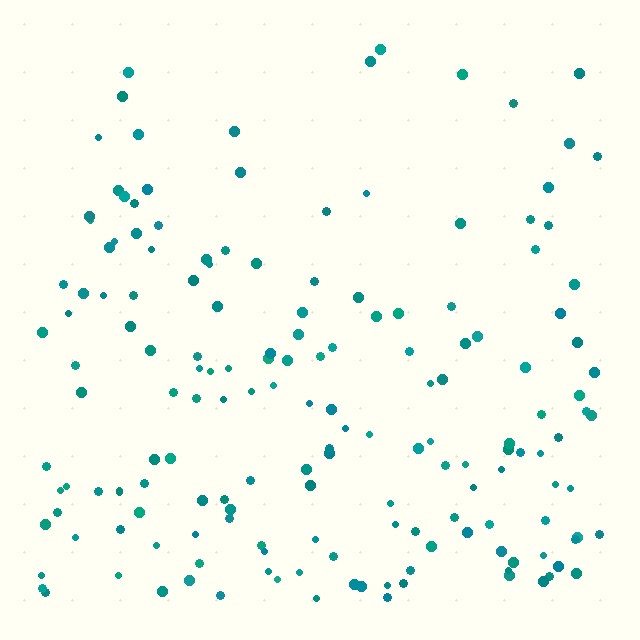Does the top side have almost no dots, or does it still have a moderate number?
Still a moderate number, just noticeably fewer than the bottom.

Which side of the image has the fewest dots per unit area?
The top.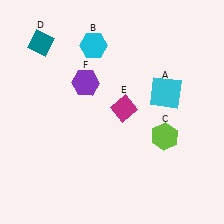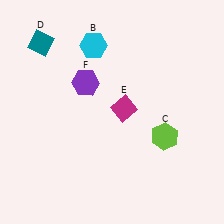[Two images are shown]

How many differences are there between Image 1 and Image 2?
There is 1 difference between the two images.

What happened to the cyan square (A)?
The cyan square (A) was removed in Image 2. It was in the top-right area of Image 1.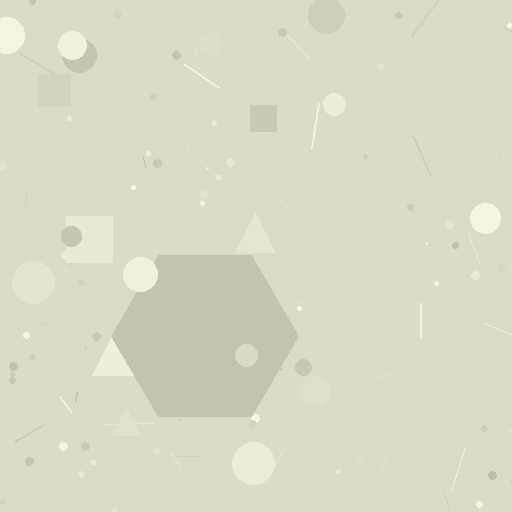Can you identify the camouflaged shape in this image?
The camouflaged shape is a hexagon.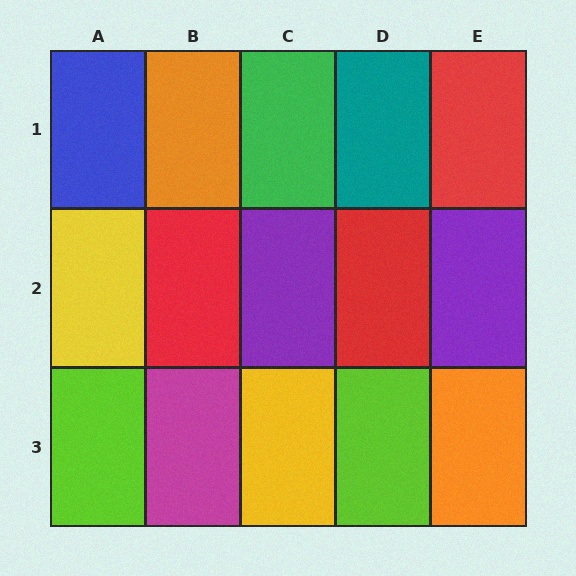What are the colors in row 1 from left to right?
Blue, orange, green, teal, red.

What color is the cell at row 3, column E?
Orange.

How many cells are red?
3 cells are red.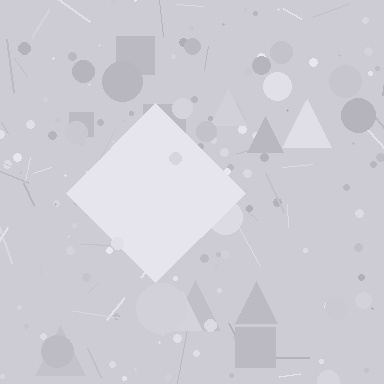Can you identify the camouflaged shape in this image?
The camouflaged shape is a diamond.